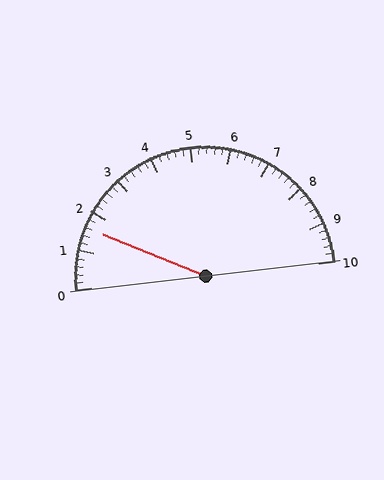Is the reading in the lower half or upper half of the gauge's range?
The reading is in the lower half of the range (0 to 10).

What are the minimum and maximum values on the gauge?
The gauge ranges from 0 to 10.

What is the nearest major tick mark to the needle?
The nearest major tick mark is 2.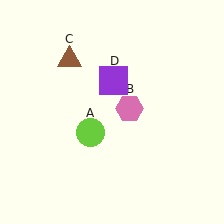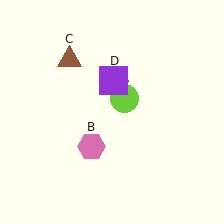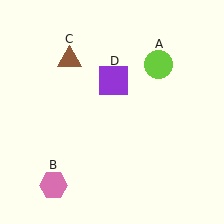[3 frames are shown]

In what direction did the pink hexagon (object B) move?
The pink hexagon (object B) moved down and to the left.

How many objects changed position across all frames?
2 objects changed position: lime circle (object A), pink hexagon (object B).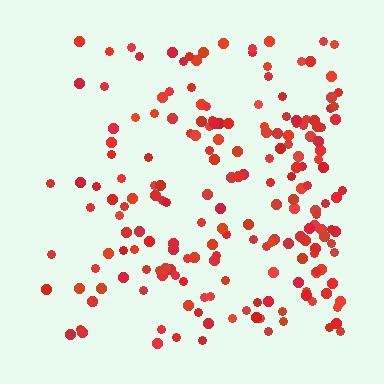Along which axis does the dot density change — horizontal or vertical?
Horizontal.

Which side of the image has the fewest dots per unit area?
The left.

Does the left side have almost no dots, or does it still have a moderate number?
Still a moderate number, just noticeably fewer than the right.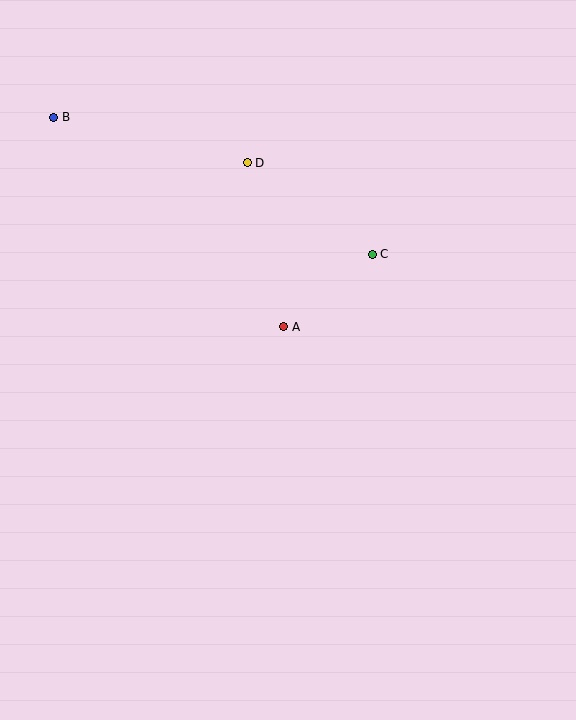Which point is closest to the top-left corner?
Point B is closest to the top-left corner.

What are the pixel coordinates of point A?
Point A is at (284, 327).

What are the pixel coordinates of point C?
Point C is at (372, 254).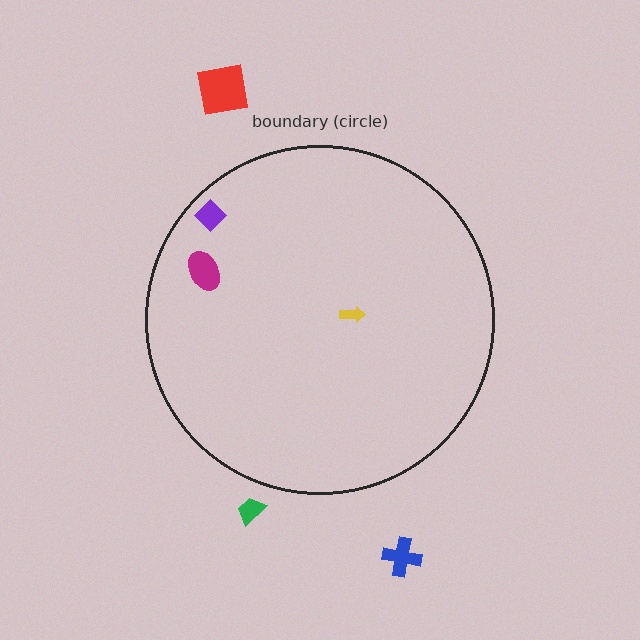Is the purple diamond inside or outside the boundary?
Inside.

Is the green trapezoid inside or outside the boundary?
Outside.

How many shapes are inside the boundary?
3 inside, 3 outside.